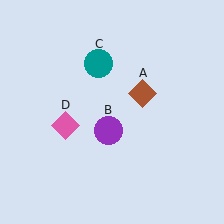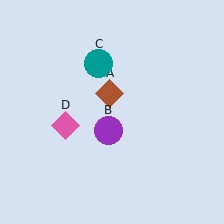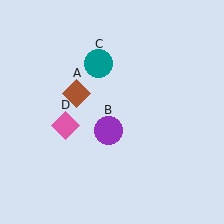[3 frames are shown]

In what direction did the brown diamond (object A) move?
The brown diamond (object A) moved left.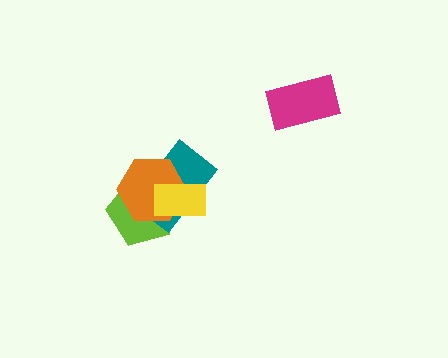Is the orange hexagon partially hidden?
Yes, it is partially covered by another shape.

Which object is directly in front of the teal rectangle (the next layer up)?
The orange hexagon is directly in front of the teal rectangle.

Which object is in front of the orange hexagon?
The yellow rectangle is in front of the orange hexagon.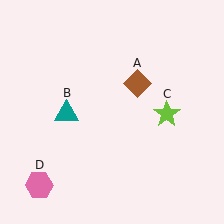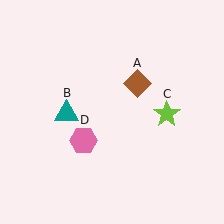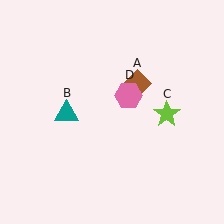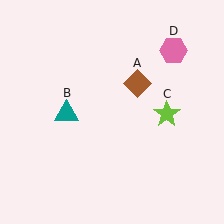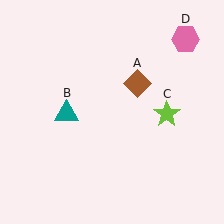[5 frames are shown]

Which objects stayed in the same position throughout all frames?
Brown diamond (object A) and teal triangle (object B) and lime star (object C) remained stationary.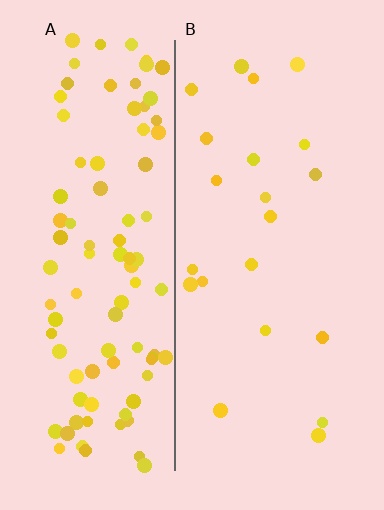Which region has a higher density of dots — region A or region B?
A (the left).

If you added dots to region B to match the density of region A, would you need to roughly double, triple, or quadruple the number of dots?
Approximately quadruple.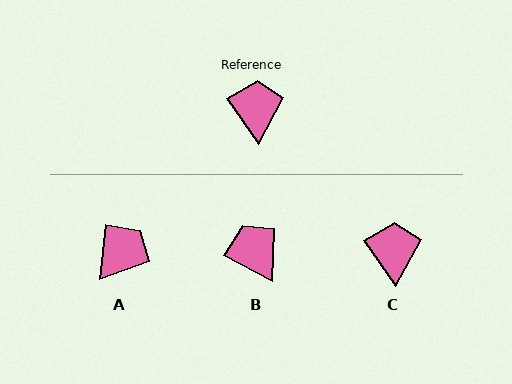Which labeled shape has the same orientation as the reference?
C.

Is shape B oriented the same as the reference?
No, it is off by about 27 degrees.